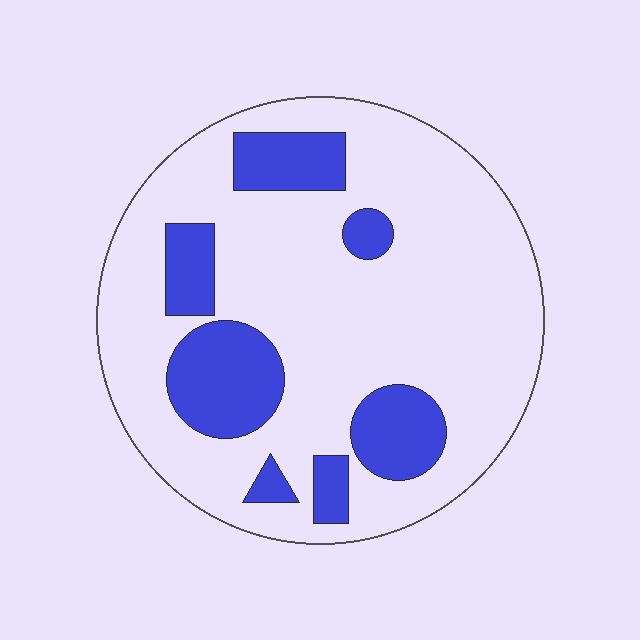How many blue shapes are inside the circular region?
7.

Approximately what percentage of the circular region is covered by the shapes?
Approximately 25%.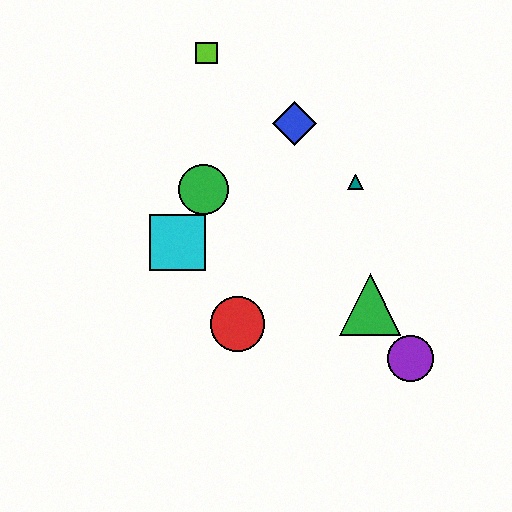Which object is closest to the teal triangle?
The blue diamond is closest to the teal triangle.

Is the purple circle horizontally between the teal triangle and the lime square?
No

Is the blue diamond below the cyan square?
No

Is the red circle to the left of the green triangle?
Yes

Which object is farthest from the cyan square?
The purple circle is farthest from the cyan square.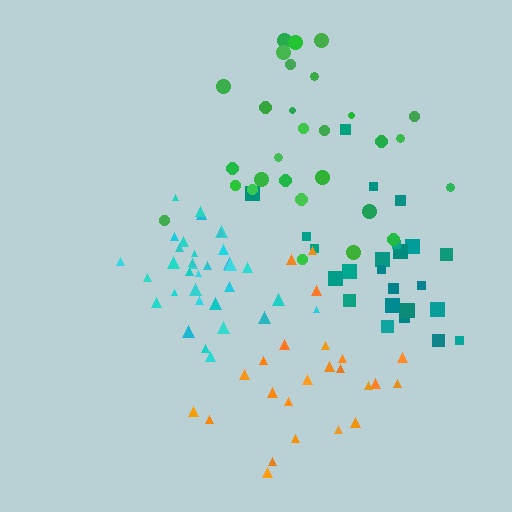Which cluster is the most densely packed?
Cyan.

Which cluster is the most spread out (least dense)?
Orange.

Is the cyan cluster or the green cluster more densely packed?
Cyan.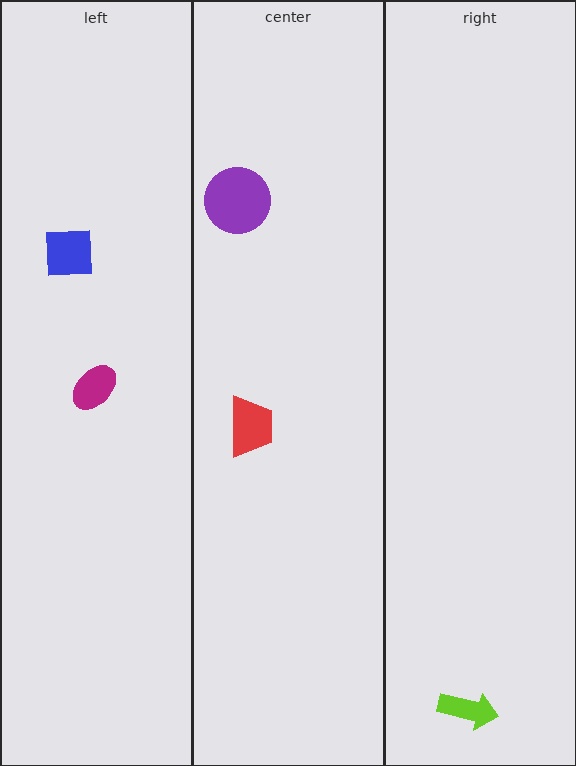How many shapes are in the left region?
2.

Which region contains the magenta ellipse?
The left region.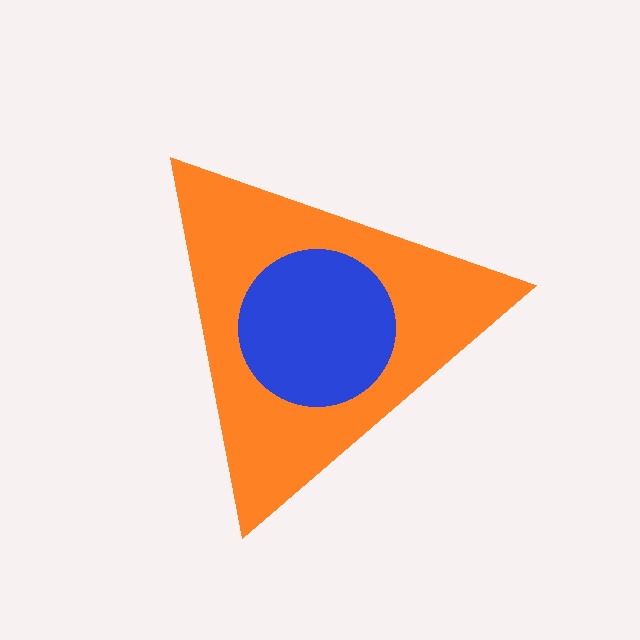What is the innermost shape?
The blue circle.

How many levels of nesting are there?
2.